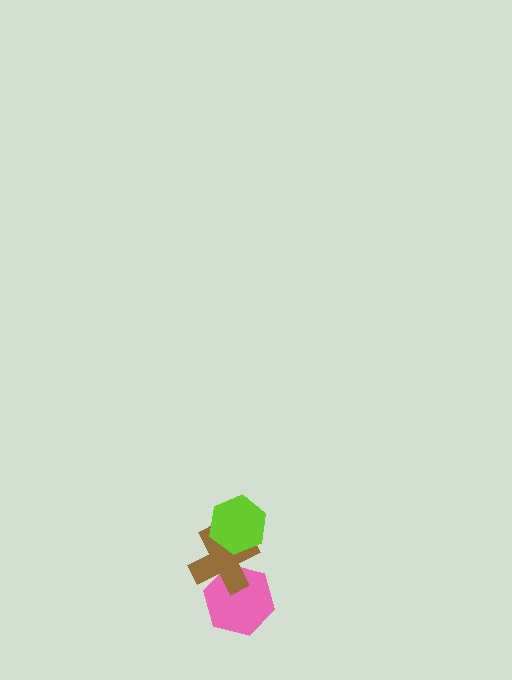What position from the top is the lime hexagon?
The lime hexagon is 1st from the top.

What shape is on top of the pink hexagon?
The brown cross is on top of the pink hexagon.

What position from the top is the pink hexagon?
The pink hexagon is 3rd from the top.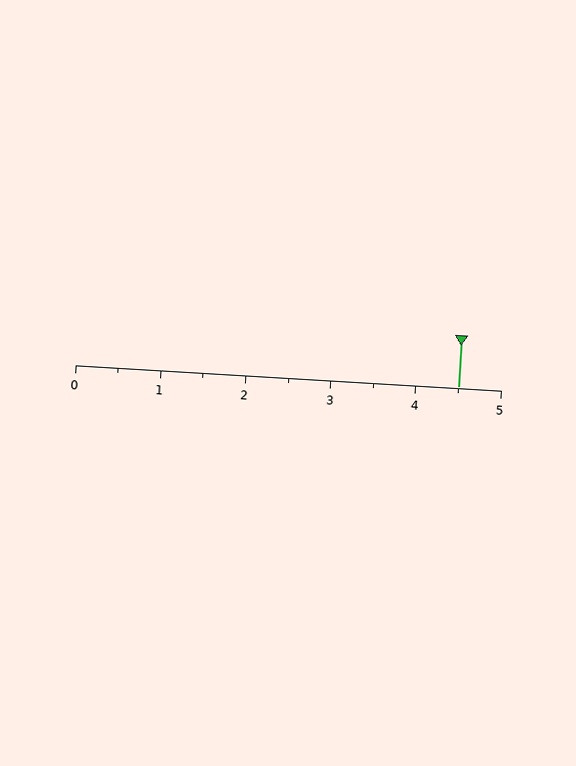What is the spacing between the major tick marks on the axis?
The major ticks are spaced 1 apart.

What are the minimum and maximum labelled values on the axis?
The axis runs from 0 to 5.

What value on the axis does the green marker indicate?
The marker indicates approximately 4.5.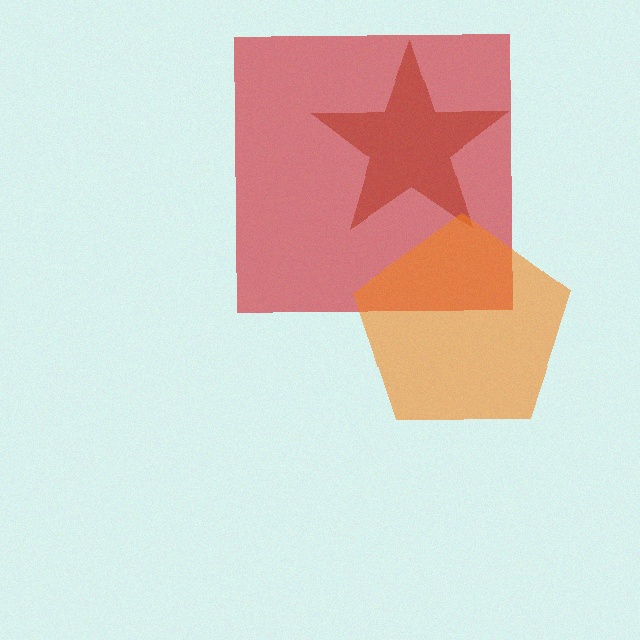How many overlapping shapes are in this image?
There are 3 overlapping shapes in the image.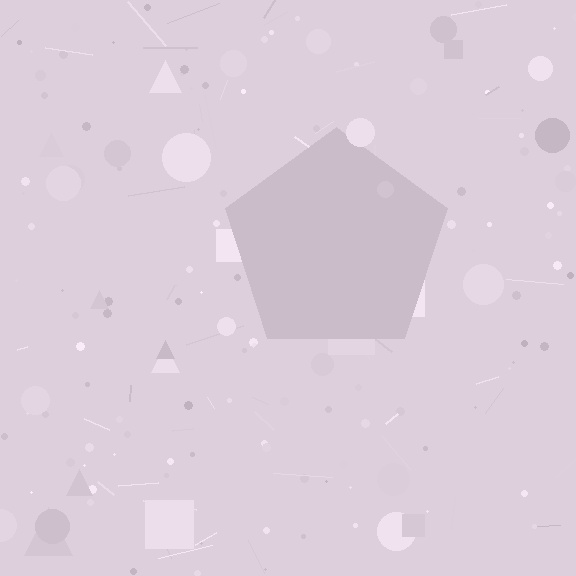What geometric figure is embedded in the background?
A pentagon is embedded in the background.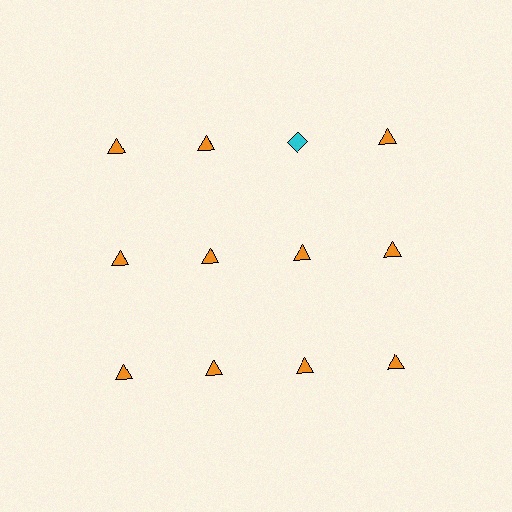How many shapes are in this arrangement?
There are 12 shapes arranged in a grid pattern.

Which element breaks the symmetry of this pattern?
The cyan diamond in the top row, center column breaks the symmetry. All other shapes are orange triangles.